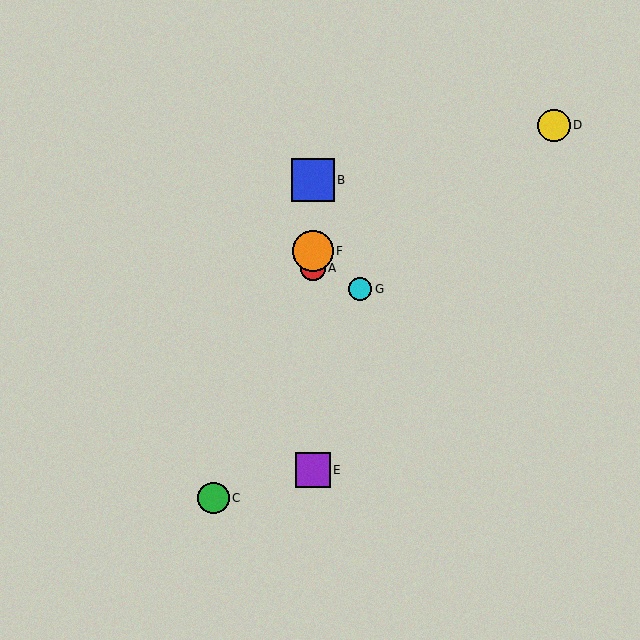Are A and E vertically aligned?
Yes, both are at x≈313.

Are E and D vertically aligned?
No, E is at x≈313 and D is at x≈554.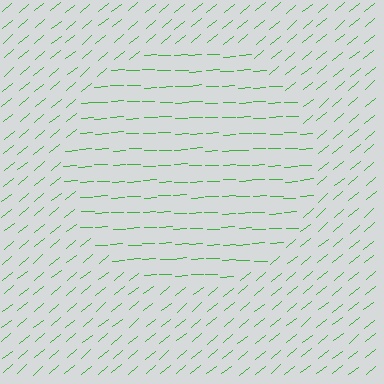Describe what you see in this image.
The image is filled with small green line segments. A circle region in the image has lines oriented differently from the surrounding lines, creating a visible texture boundary.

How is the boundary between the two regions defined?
The boundary is defined purely by a change in line orientation (approximately 37 degrees difference). All lines are the same color and thickness.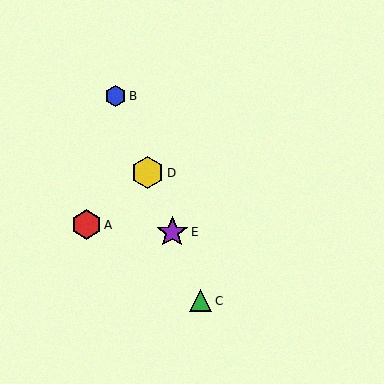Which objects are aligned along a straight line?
Objects B, C, D, E are aligned along a straight line.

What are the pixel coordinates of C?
Object C is at (201, 301).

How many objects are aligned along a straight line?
4 objects (B, C, D, E) are aligned along a straight line.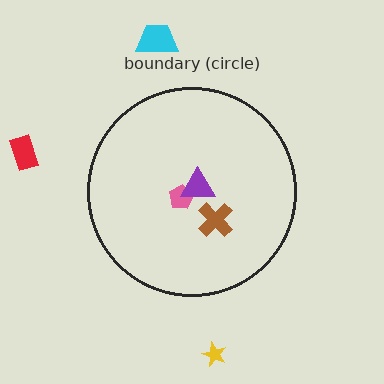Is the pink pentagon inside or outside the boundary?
Inside.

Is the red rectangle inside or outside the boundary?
Outside.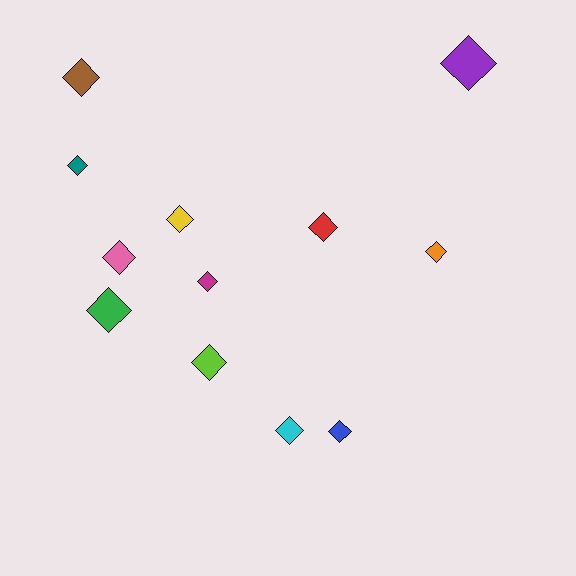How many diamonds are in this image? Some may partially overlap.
There are 12 diamonds.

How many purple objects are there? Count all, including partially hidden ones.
There is 1 purple object.